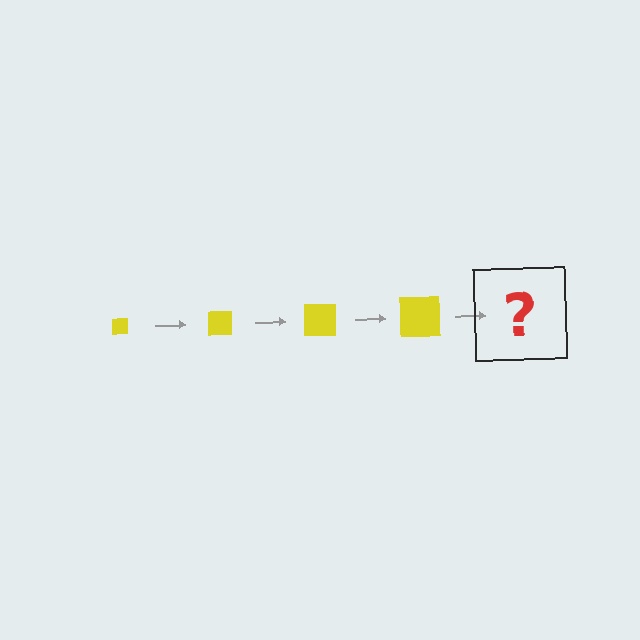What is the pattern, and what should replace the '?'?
The pattern is that the square gets progressively larger each step. The '?' should be a yellow square, larger than the previous one.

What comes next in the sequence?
The next element should be a yellow square, larger than the previous one.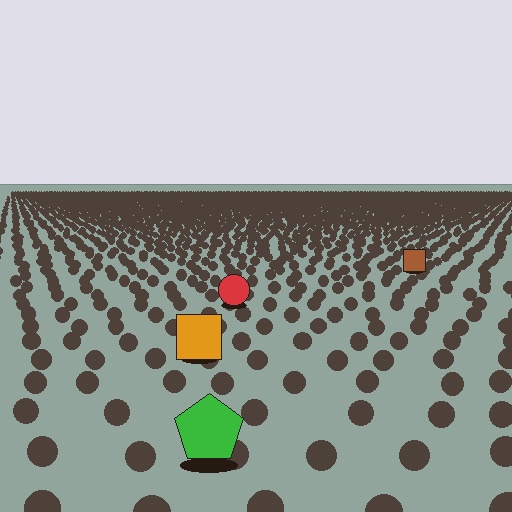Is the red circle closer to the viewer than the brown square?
Yes. The red circle is closer — you can tell from the texture gradient: the ground texture is coarser near it.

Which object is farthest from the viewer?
The brown square is farthest from the viewer. It appears smaller and the ground texture around it is denser.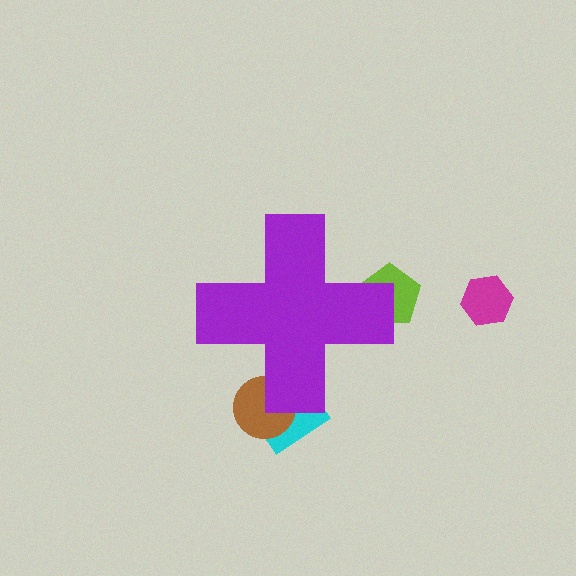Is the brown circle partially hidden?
Yes, the brown circle is partially hidden behind the purple cross.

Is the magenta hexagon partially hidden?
No, the magenta hexagon is fully visible.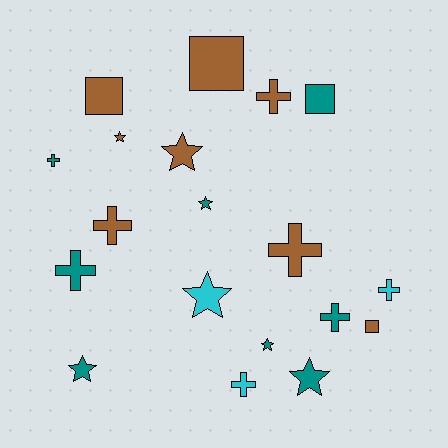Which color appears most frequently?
Brown, with 8 objects.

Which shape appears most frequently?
Cross, with 8 objects.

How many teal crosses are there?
There are 3 teal crosses.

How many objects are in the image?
There are 19 objects.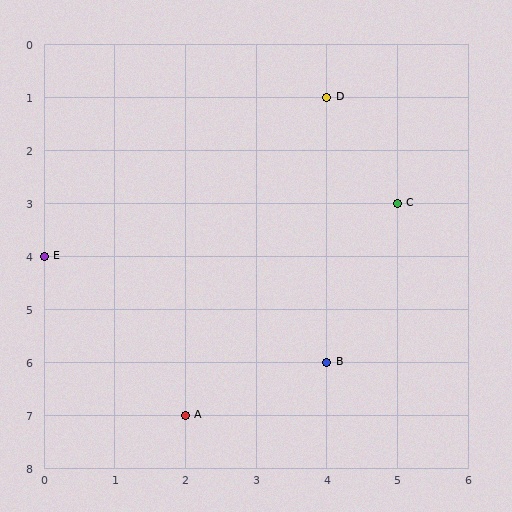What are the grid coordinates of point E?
Point E is at grid coordinates (0, 4).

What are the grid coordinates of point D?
Point D is at grid coordinates (4, 1).